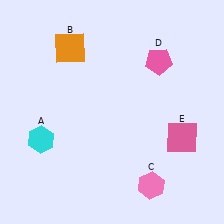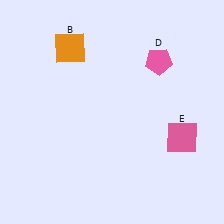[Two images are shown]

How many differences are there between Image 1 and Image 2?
There are 2 differences between the two images.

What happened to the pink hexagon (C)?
The pink hexagon (C) was removed in Image 2. It was in the bottom-right area of Image 1.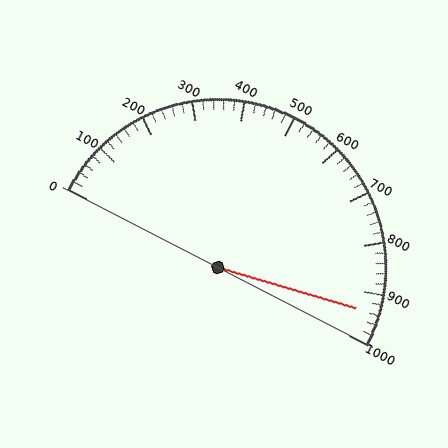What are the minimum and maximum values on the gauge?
The gauge ranges from 0 to 1000.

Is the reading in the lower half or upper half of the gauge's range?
The reading is in the upper half of the range (0 to 1000).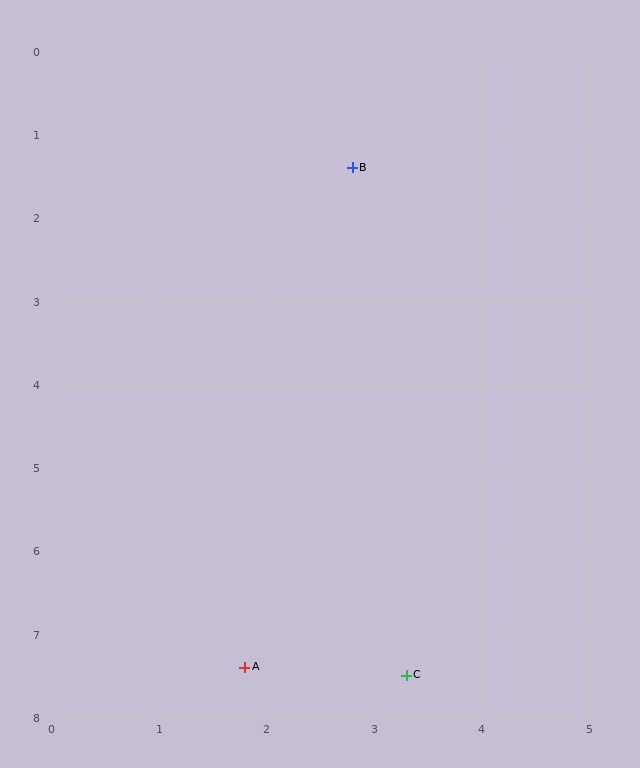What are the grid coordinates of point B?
Point B is at approximately (2.8, 1.4).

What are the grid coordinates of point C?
Point C is at approximately (3.3, 7.5).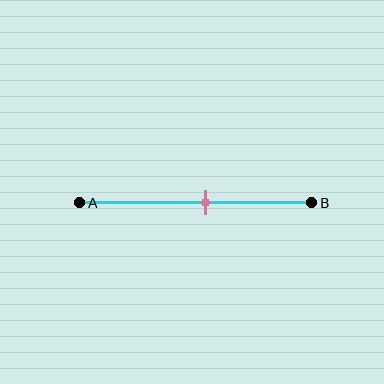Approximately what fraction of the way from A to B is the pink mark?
The pink mark is approximately 55% of the way from A to B.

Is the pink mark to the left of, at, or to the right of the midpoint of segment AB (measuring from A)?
The pink mark is to the right of the midpoint of segment AB.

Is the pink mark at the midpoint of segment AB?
No, the mark is at about 55% from A, not at the 50% midpoint.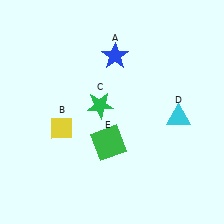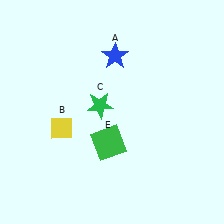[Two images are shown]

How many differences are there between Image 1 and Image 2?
There is 1 difference between the two images.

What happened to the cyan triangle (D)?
The cyan triangle (D) was removed in Image 2. It was in the bottom-right area of Image 1.